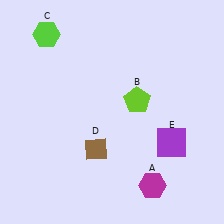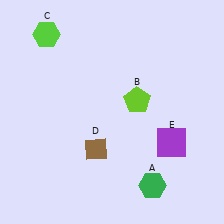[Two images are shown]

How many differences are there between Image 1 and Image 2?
There is 1 difference between the two images.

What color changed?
The hexagon (A) changed from magenta in Image 1 to green in Image 2.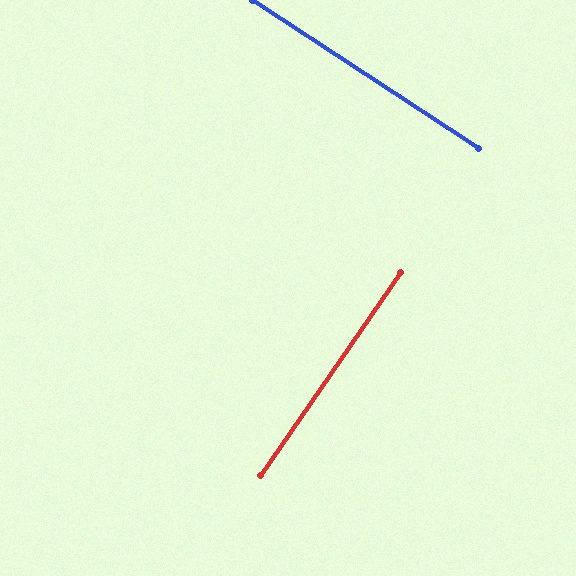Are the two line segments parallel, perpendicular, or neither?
Perpendicular — they meet at approximately 89°.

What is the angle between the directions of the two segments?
Approximately 89 degrees.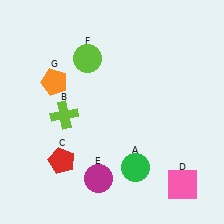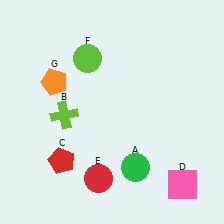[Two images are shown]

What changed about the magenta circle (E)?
In Image 1, E is magenta. In Image 2, it changed to red.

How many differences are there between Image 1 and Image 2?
There is 1 difference between the two images.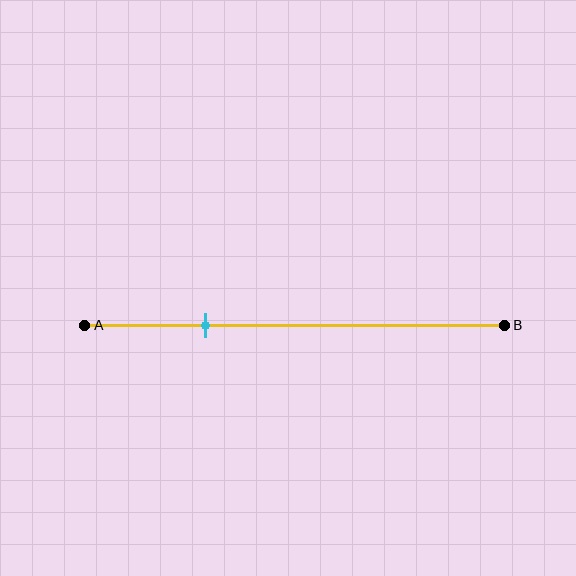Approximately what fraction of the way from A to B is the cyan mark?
The cyan mark is approximately 30% of the way from A to B.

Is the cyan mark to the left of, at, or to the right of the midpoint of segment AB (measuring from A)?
The cyan mark is to the left of the midpoint of segment AB.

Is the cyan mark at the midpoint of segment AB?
No, the mark is at about 30% from A, not at the 50% midpoint.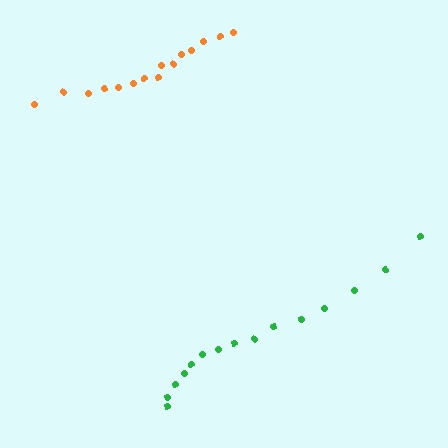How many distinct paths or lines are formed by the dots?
There are 2 distinct paths.